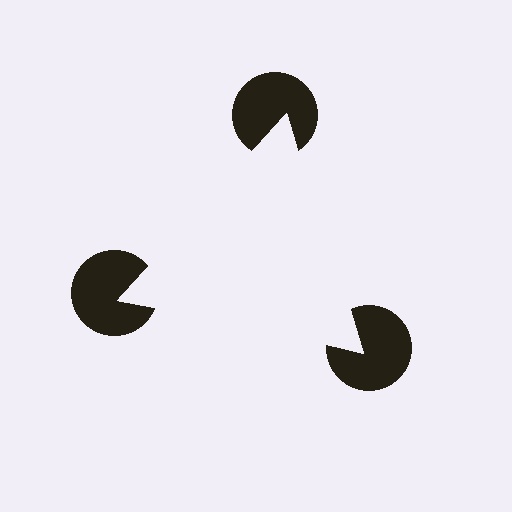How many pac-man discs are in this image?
There are 3 — one at each vertex of the illusory triangle.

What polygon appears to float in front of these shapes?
An illusory triangle — its edges are inferred from the aligned wedge cuts in the pac-man discs, not physically drawn.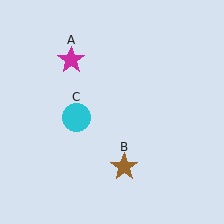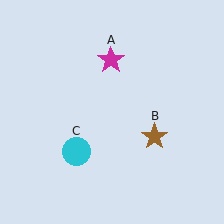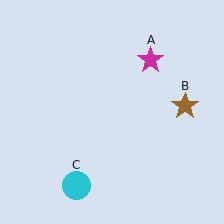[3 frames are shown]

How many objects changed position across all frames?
3 objects changed position: magenta star (object A), brown star (object B), cyan circle (object C).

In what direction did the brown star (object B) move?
The brown star (object B) moved up and to the right.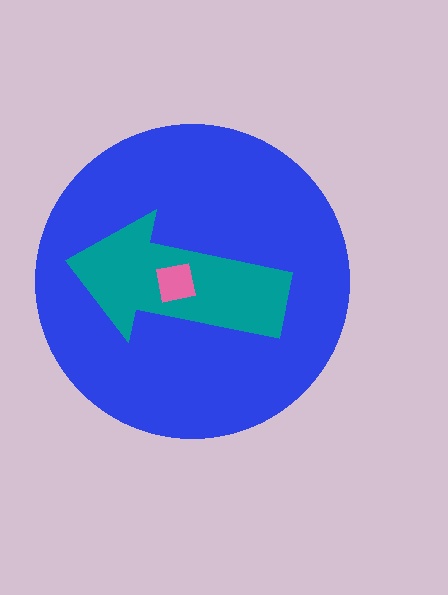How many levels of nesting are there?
3.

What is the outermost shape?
The blue circle.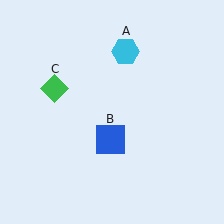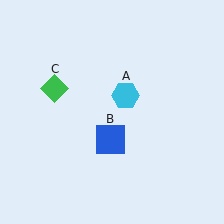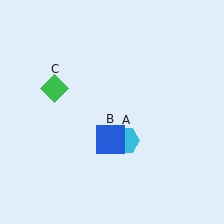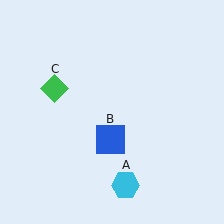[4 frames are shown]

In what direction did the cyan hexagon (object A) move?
The cyan hexagon (object A) moved down.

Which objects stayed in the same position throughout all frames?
Blue square (object B) and green diamond (object C) remained stationary.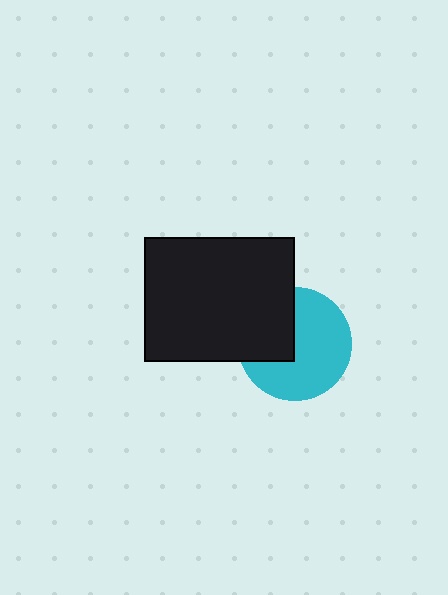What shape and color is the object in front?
The object in front is a black rectangle.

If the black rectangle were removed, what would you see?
You would see the complete cyan circle.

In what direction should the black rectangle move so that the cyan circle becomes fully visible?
The black rectangle should move left. That is the shortest direction to clear the overlap and leave the cyan circle fully visible.